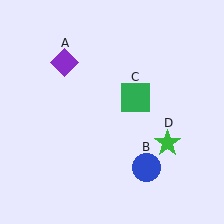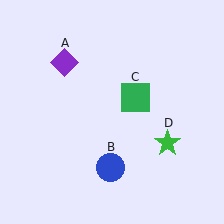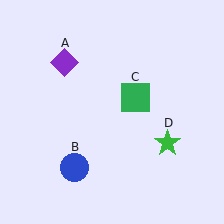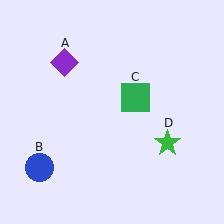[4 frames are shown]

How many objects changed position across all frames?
1 object changed position: blue circle (object B).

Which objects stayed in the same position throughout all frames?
Purple diamond (object A) and green square (object C) and green star (object D) remained stationary.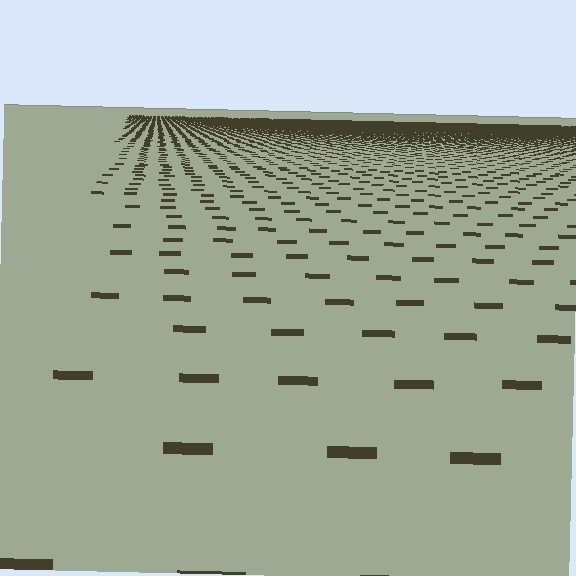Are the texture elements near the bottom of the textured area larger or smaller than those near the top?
Larger. Near the bottom, elements are closer to the viewer and appear at a bigger on-screen size.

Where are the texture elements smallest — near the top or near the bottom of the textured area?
Near the top.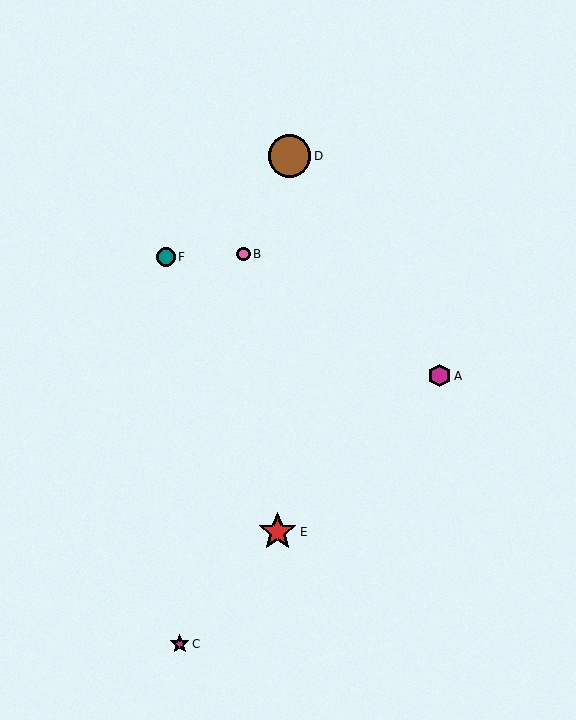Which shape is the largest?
The brown circle (labeled D) is the largest.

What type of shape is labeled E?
Shape E is a red star.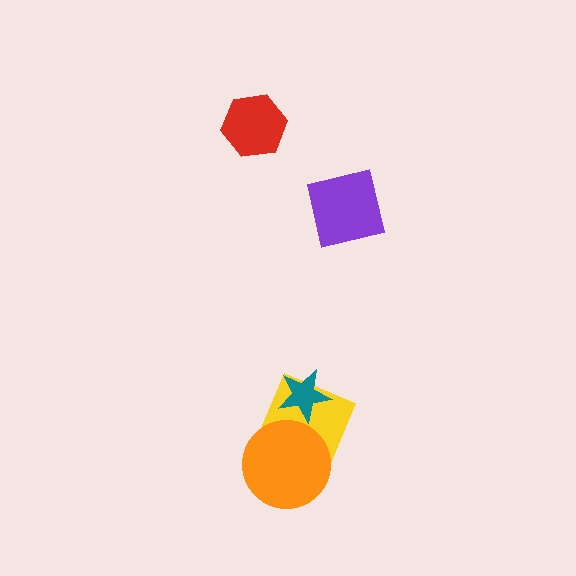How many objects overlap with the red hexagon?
0 objects overlap with the red hexagon.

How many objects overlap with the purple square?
0 objects overlap with the purple square.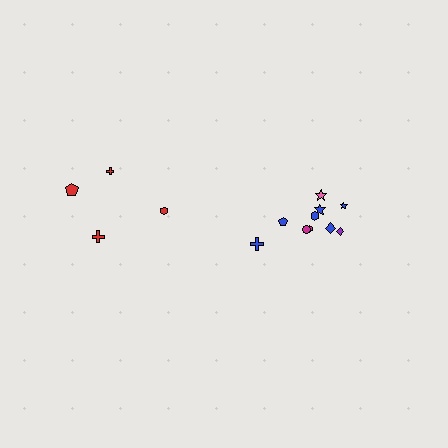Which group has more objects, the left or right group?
The right group.